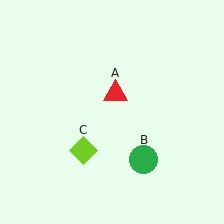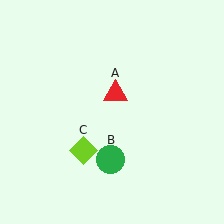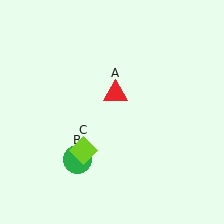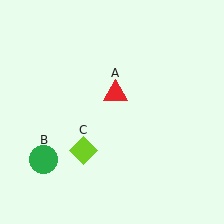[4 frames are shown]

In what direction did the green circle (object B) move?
The green circle (object B) moved left.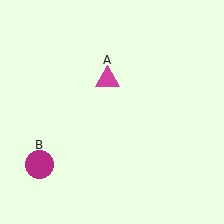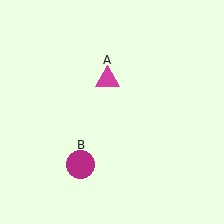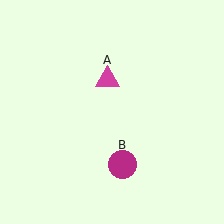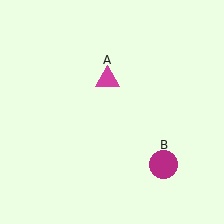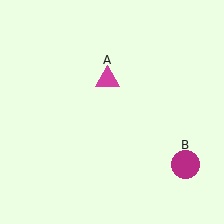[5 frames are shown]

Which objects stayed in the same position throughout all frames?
Magenta triangle (object A) remained stationary.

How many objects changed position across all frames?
1 object changed position: magenta circle (object B).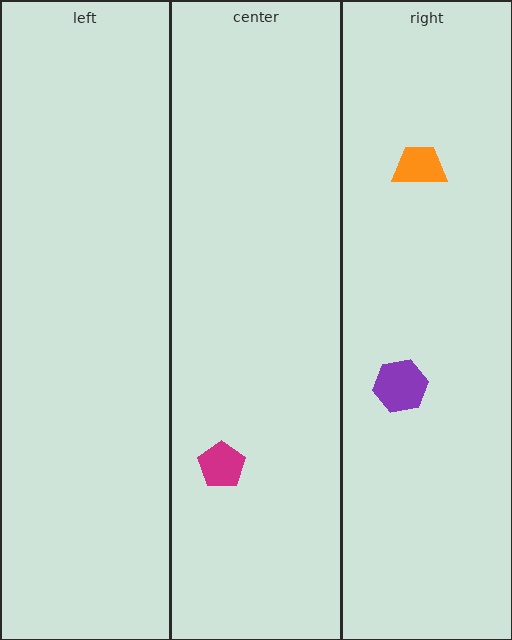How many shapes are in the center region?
1.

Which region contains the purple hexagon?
The right region.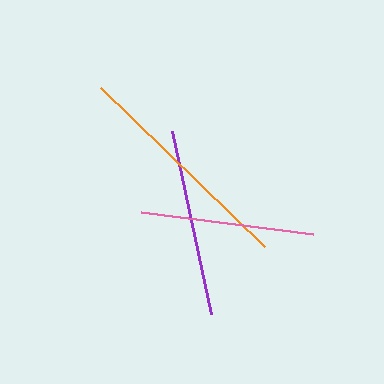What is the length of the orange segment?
The orange segment is approximately 229 pixels long.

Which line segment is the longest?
The orange line is the longest at approximately 229 pixels.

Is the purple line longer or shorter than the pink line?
The purple line is longer than the pink line.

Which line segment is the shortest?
The pink line is the shortest at approximately 174 pixels.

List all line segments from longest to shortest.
From longest to shortest: orange, purple, pink.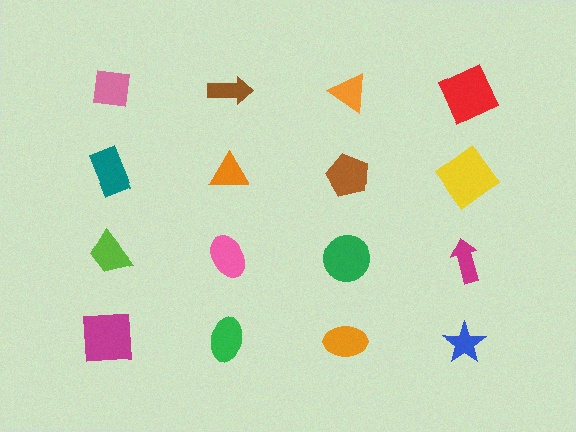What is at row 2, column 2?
An orange triangle.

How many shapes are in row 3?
4 shapes.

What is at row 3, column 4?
A magenta arrow.